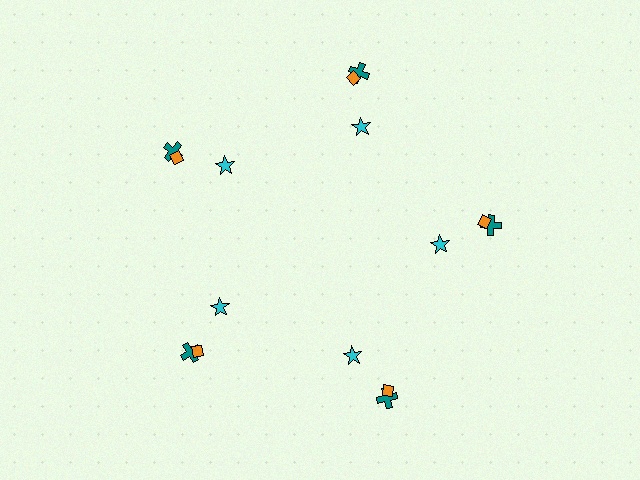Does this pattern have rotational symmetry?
Yes, this pattern has 5-fold rotational symmetry. It looks the same after rotating 72 degrees around the center.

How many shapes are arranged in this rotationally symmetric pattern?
There are 15 shapes, arranged in 5 groups of 3.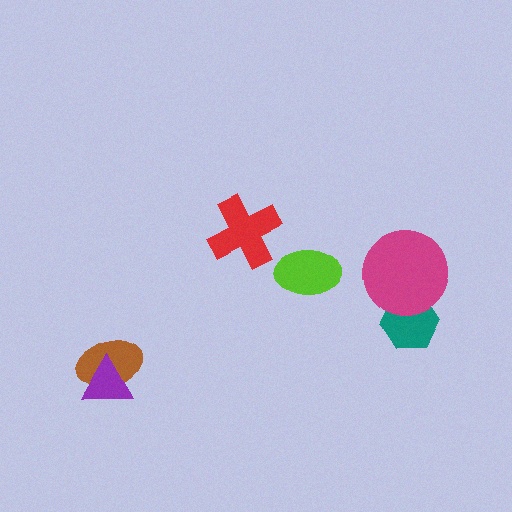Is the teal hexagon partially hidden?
Yes, it is partially covered by another shape.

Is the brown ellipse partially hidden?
Yes, it is partially covered by another shape.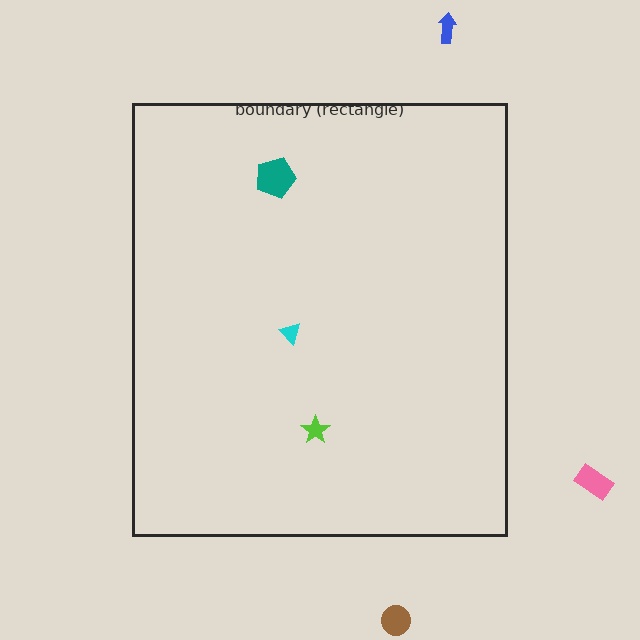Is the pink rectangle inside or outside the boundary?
Outside.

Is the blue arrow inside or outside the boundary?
Outside.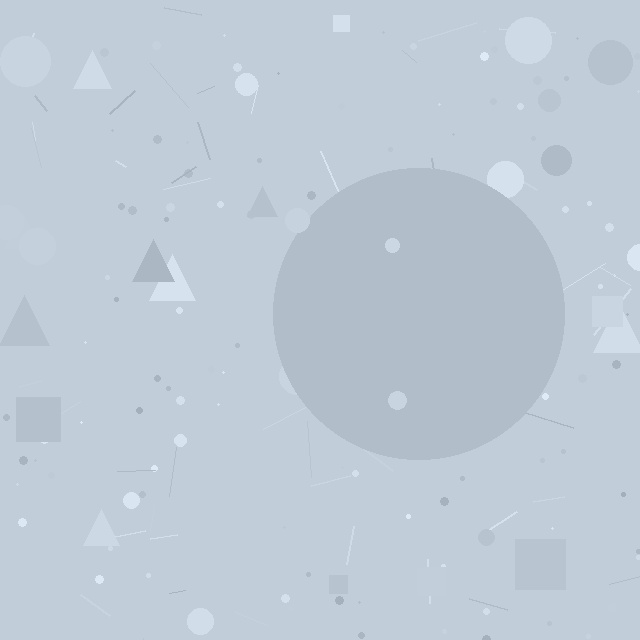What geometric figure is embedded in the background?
A circle is embedded in the background.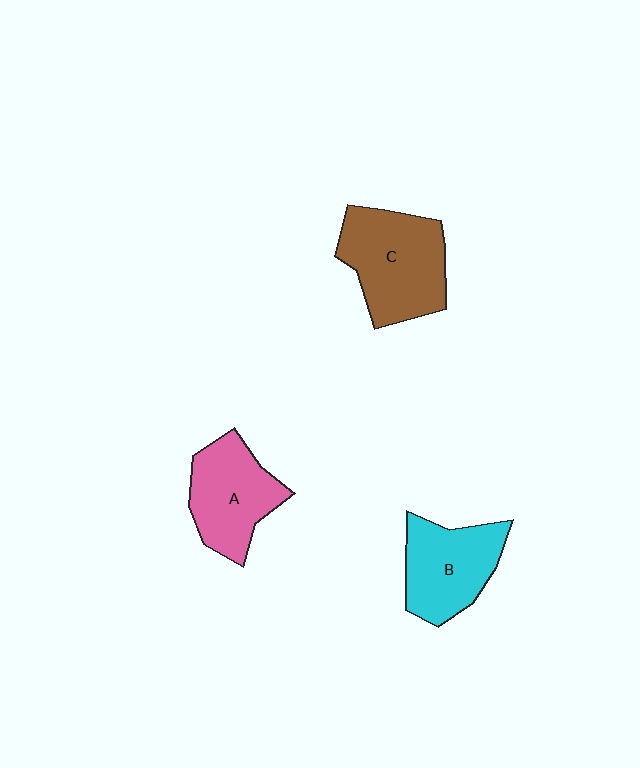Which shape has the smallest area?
Shape A (pink).